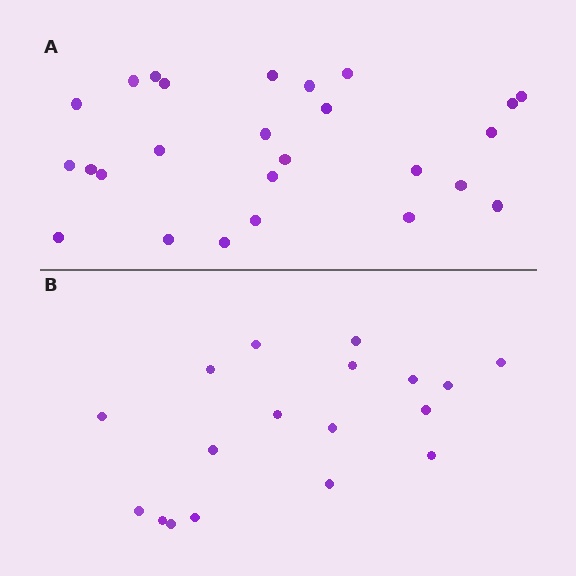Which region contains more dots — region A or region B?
Region A (the top region) has more dots.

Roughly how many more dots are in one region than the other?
Region A has roughly 8 or so more dots than region B.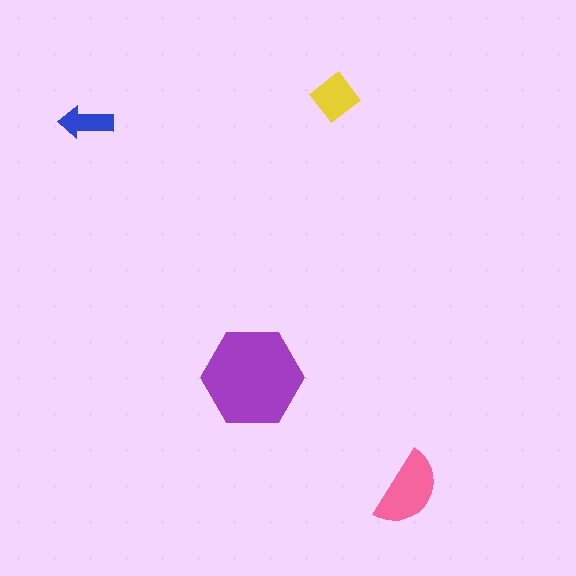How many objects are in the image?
There are 4 objects in the image.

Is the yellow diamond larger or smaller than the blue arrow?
Larger.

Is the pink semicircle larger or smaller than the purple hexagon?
Smaller.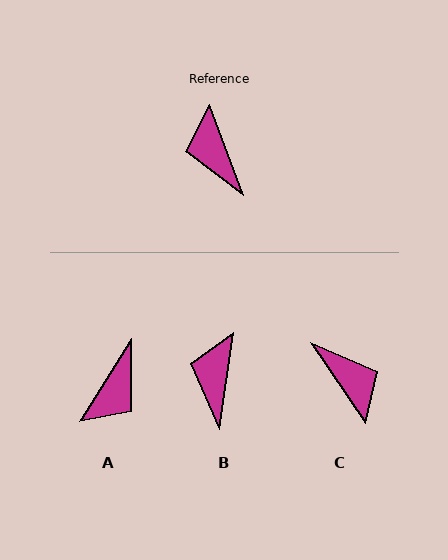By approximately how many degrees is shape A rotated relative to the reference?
Approximately 128 degrees counter-clockwise.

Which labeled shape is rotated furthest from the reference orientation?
C, about 167 degrees away.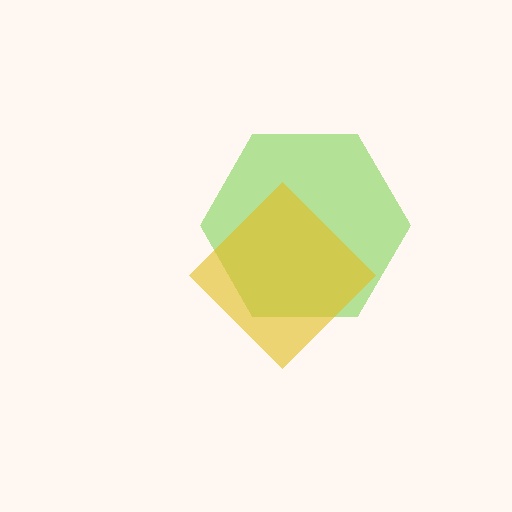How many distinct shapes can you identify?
There are 2 distinct shapes: a lime hexagon, a yellow diamond.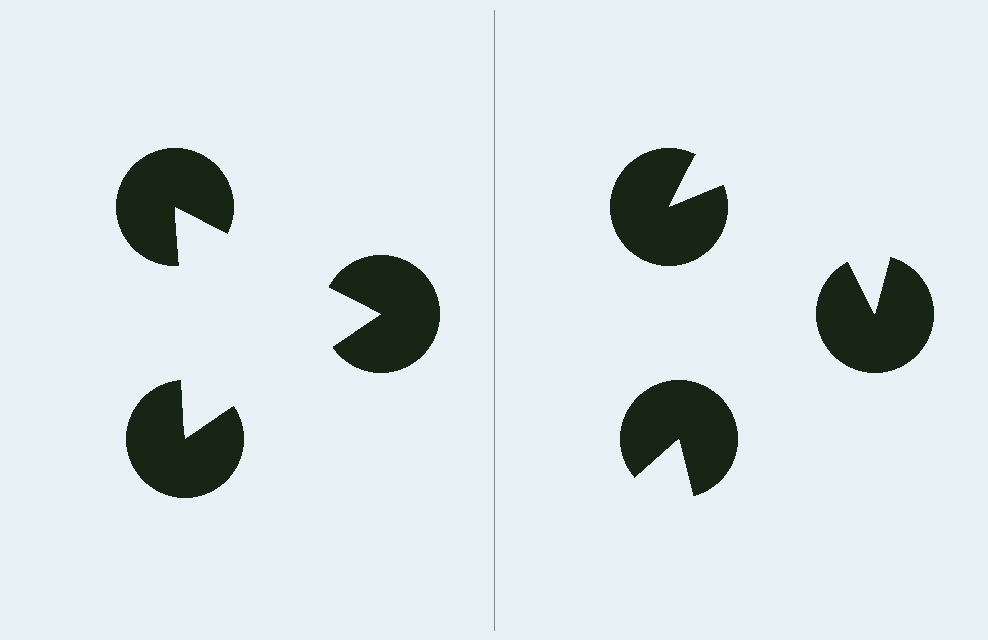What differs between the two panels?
The pac-man discs are positioned identically on both sides; only the wedge orientations differ. On the left they align to a triangle; on the right they are misaligned.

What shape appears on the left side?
An illusory triangle.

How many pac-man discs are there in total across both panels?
6 — 3 on each side.